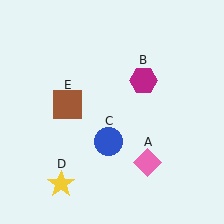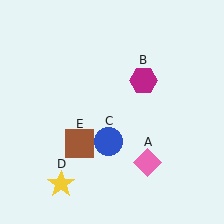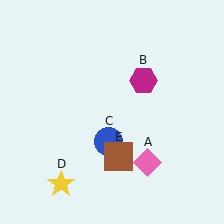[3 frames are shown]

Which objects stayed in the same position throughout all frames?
Pink diamond (object A) and magenta hexagon (object B) and blue circle (object C) and yellow star (object D) remained stationary.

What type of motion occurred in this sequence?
The brown square (object E) rotated counterclockwise around the center of the scene.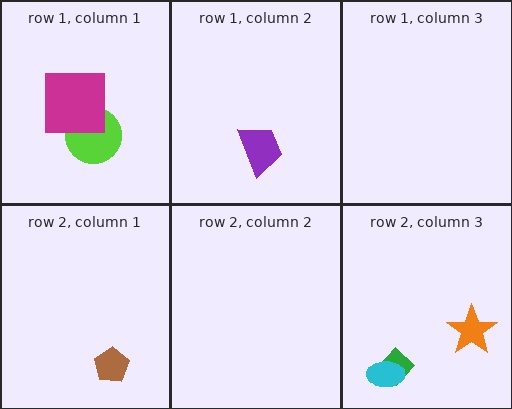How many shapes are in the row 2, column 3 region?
3.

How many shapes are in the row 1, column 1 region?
2.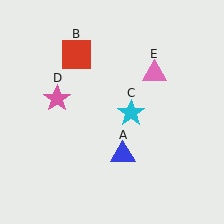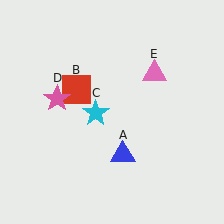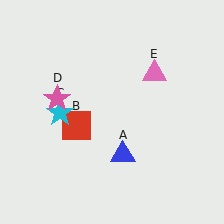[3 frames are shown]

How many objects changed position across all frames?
2 objects changed position: red square (object B), cyan star (object C).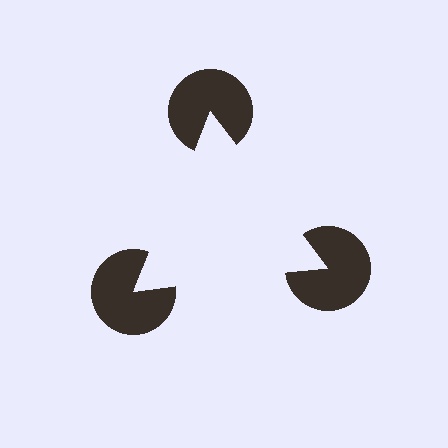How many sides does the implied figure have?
3 sides.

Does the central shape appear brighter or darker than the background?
It typically appears slightly brighter than the background, even though no actual brightness change is drawn.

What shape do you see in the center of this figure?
An illusory triangle — its edges are inferred from the aligned wedge cuts in the pac-man discs, not physically drawn.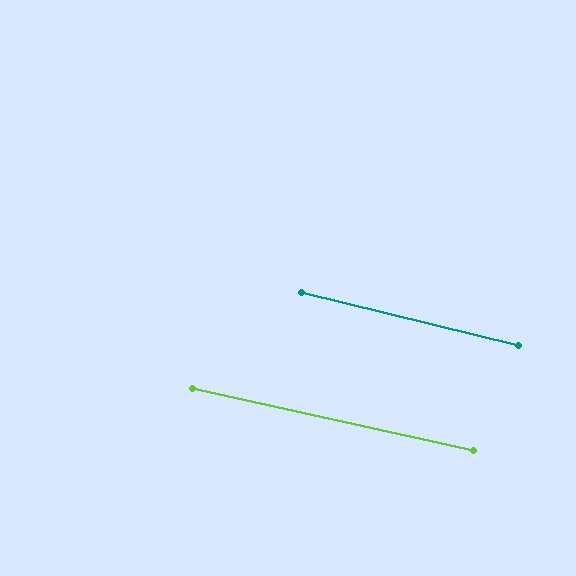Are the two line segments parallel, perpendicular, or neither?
Parallel — their directions differ by only 1.4°.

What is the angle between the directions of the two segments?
Approximately 1 degree.